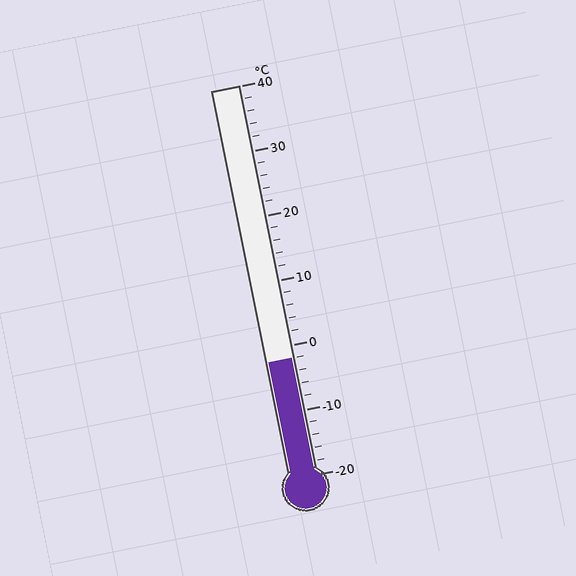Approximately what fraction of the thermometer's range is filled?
The thermometer is filled to approximately 30% of its range.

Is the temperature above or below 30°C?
The temperature is below 30°C.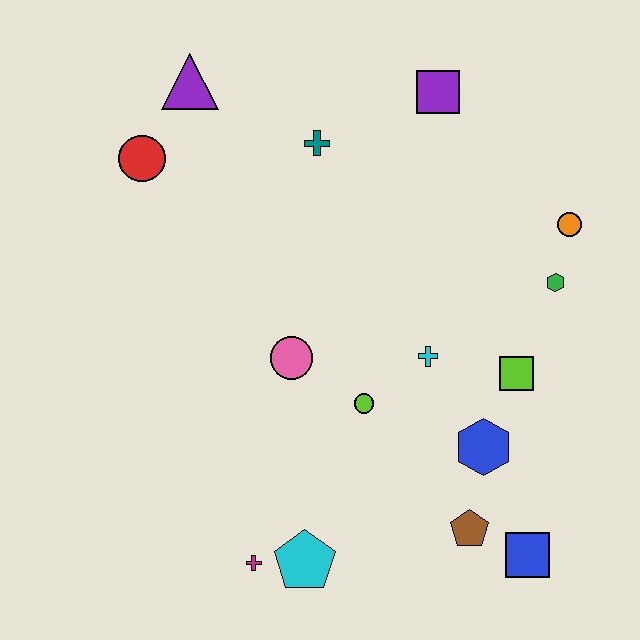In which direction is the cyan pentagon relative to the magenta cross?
The cyan pentagon is to the right of the magenta cross.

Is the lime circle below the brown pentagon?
No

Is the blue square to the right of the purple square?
Yes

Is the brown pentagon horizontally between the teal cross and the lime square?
Yes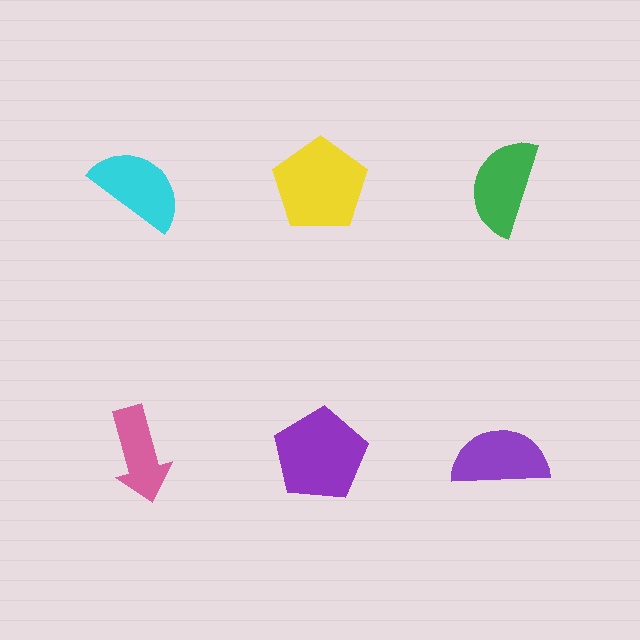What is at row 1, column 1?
A cyan semicircle.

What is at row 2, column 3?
A purple semicircle.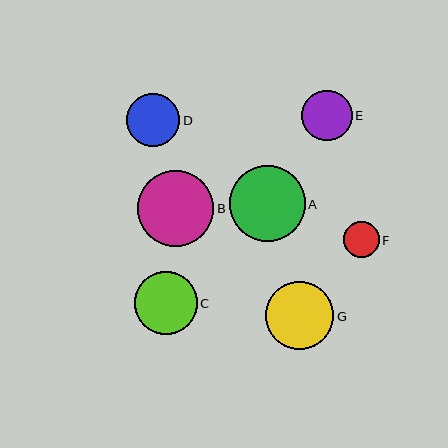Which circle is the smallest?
Circle F is the smallest with a size of approximately 36 pixels.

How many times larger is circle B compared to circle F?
Circle B is approximately 2.1 times the size of circle F.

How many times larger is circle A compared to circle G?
Circle A is approximately 1.1 times the size of circle G.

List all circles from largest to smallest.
From largest to smallest: B, A, G, C, D, E, F.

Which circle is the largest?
Circle B is the largest with a size of approximately 76 pixels.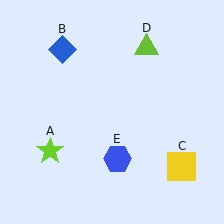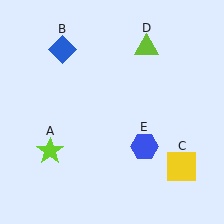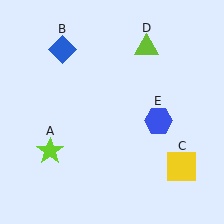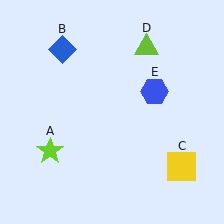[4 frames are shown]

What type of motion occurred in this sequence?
The blue hexagon (object E) rotated counterclockwise around the center of the scene.